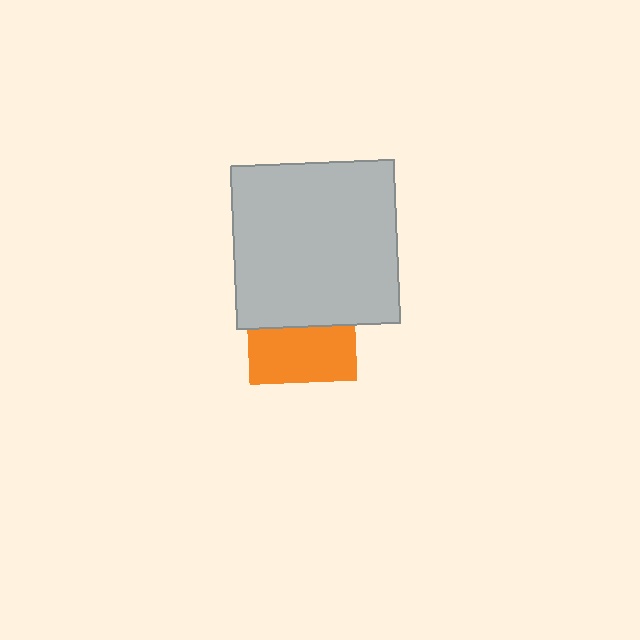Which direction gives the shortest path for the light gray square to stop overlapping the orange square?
Moving up gives the shortest separation.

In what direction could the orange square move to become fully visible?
The orange square could move down. That would shift it out from behind the light gray square entirely.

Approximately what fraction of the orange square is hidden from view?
Roughly 50% of the orange square is hidden behind the light gray square.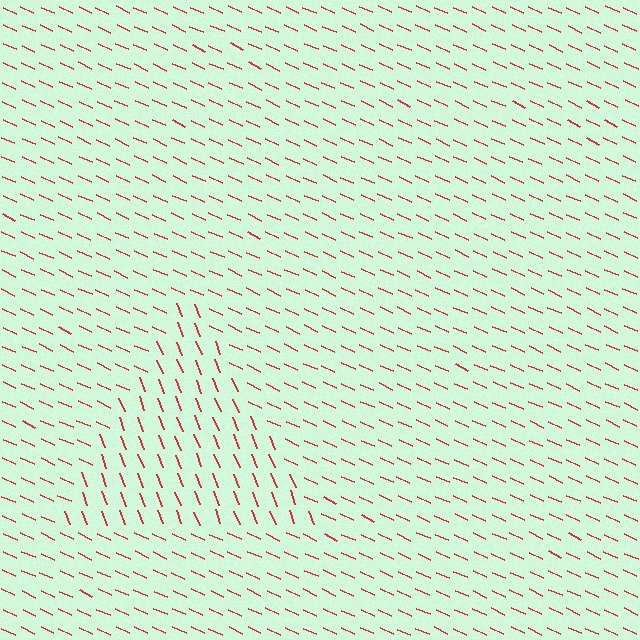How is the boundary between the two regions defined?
The boundary is defined purely by a change in line orientation (approximately 45 degrees difference). All lines are the same color and thickness.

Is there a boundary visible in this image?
Yes, there is a texture boundary formed by a change in line orientation.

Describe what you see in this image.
The image is filled with small red line segments. A triangle region in the image has lines oriented differently from the surrounding lines, creating a visible texture boundary.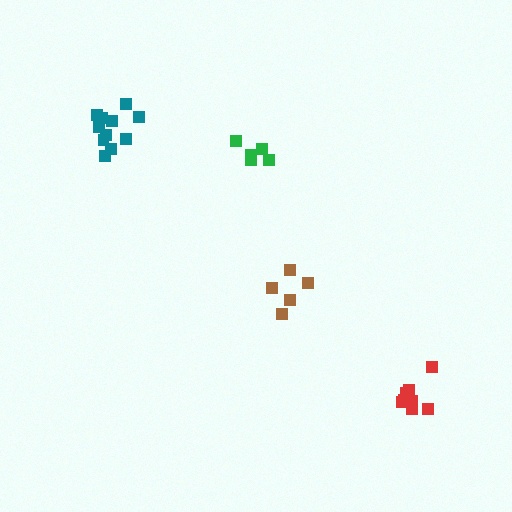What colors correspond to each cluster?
The clusters are colored: brown, red, teal, green.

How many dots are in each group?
Group 1: 5 dots, Group 2: 8 dots, Group 3: 11 dots, Group 4: 5 dots (29 total).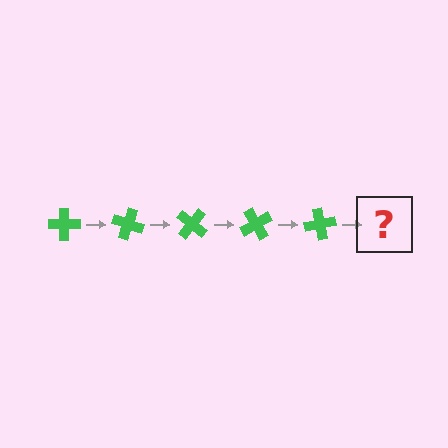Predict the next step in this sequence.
The next step is a green cross rotated 100 degrees.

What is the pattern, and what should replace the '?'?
The pattern is that the cross rotates 20 degrees each step. The '?' should be a green cross rotated 100 degrees.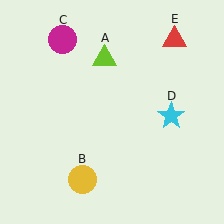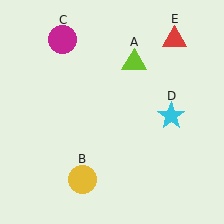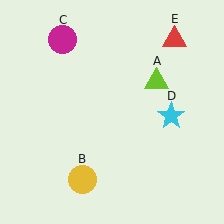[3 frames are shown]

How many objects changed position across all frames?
1 object changed position: lime triangle (object A).